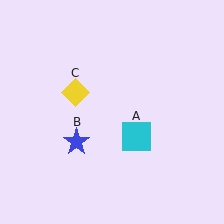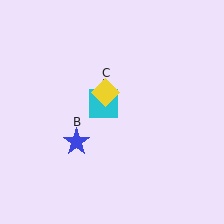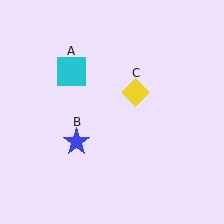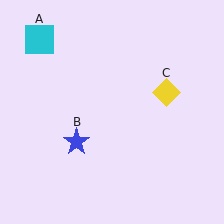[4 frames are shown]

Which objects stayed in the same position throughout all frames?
Blue star (object B) remained stationary.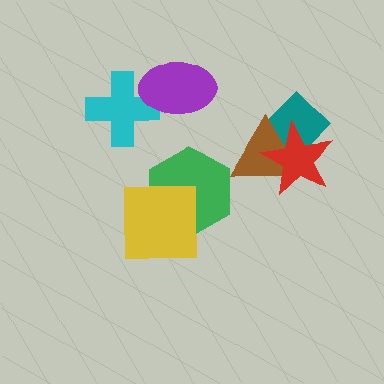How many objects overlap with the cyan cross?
1 object overlaps with the cyan cross.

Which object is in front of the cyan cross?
The purple ellipse is in front of the cyan cross.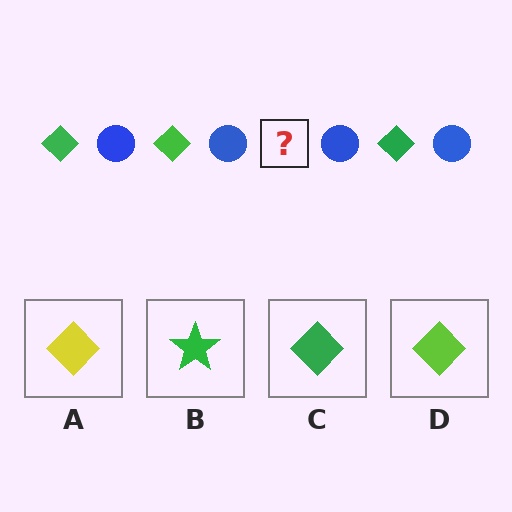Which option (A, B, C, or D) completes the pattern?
C.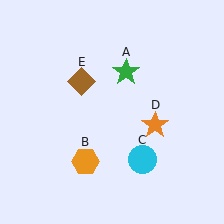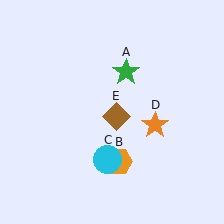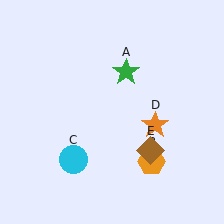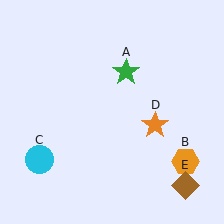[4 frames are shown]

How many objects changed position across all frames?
3 objects changed position: orange hexagon (object B), cyan circle (object C), brown diamond (object E).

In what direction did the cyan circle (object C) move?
The cyan circle (object C) moved left.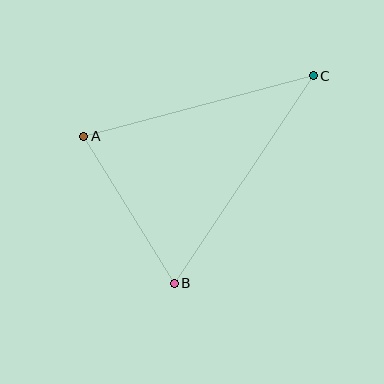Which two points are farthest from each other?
Points B and C are farthest from each other.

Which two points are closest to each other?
Points A and B are closest to each other.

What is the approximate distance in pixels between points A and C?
The distance between A and C is approximately 237 pixels.